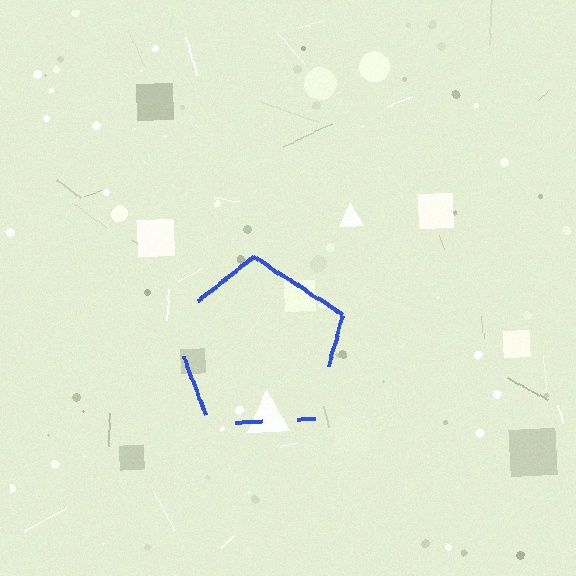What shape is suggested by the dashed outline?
The dashed outline suggests a pentagon.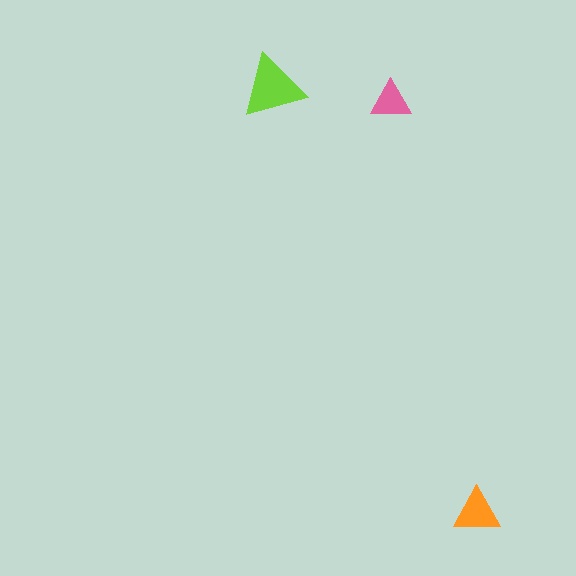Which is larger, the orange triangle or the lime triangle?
The lime one.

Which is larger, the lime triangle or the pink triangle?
The lime one.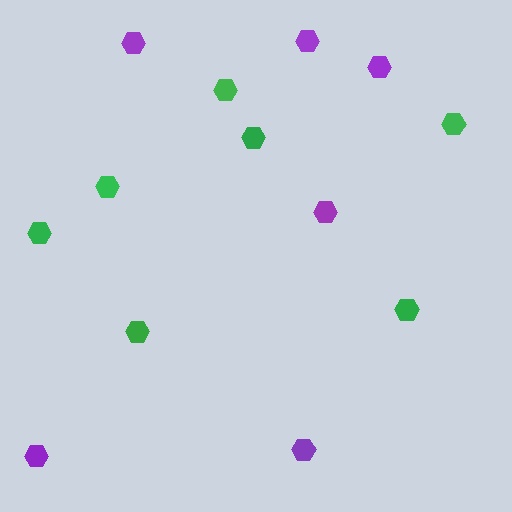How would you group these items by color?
There are 2 groups: one group of green hexagons (7) and one group of purple hexagons (6).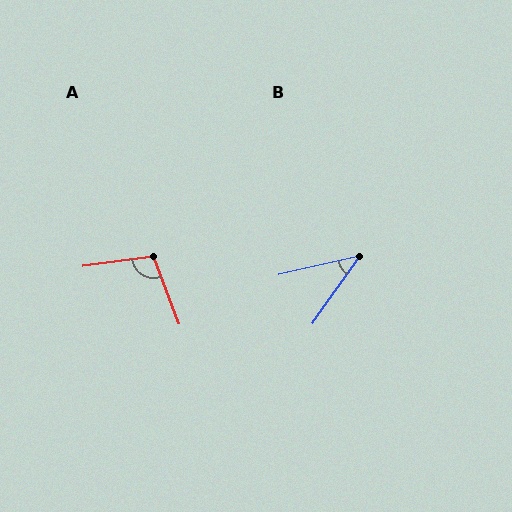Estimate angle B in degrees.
Approximately 41 degrees.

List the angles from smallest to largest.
B (41°), A (102°).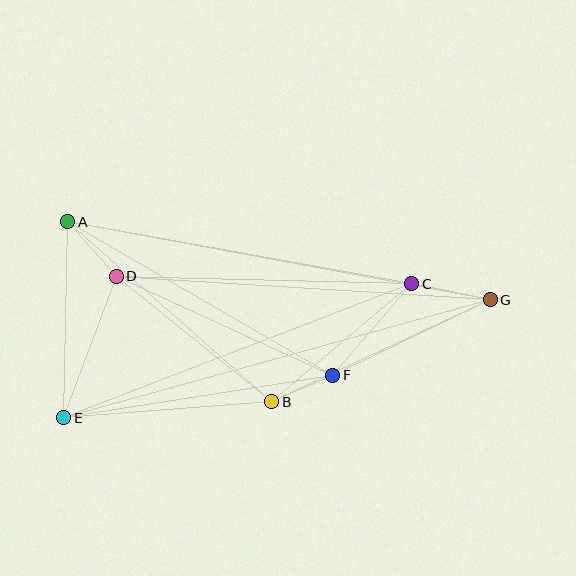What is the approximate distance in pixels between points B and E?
The distance between B and E is approximately 209 pixels.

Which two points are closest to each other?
Points B and F are closest to each other.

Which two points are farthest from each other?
Points E and G are farthest from each other.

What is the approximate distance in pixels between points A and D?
The distance between A and D is approximately 73 pixels.